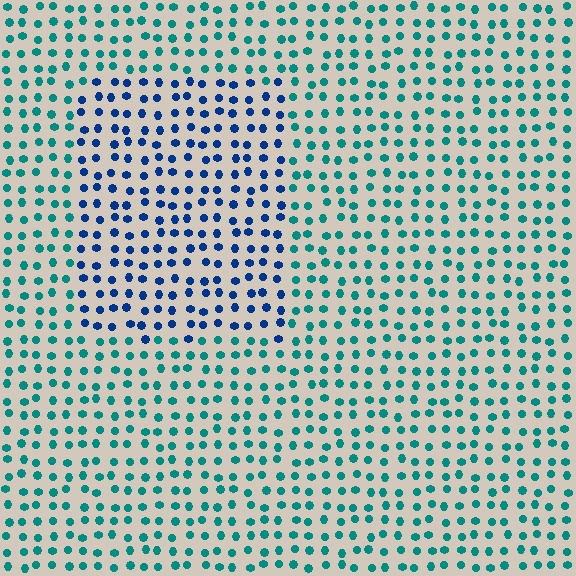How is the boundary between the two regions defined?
The boundary is defined purely by a slight shift in hue (about 42 degrees). Spacing, size, and orientation are identical on both sides.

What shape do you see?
I see a rectangle.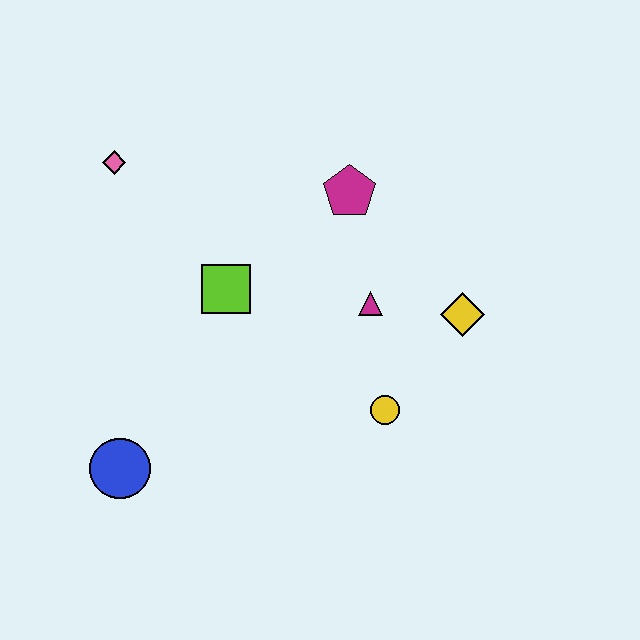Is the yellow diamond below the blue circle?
No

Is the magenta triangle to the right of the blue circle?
Yes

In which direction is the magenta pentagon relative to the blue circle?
The magenta pentagon is above the blue circle.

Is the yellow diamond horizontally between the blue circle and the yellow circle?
No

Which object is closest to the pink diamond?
The lime square is closest to the pink diamond.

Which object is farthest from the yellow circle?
The pink diamond is farthest from the yellow circle.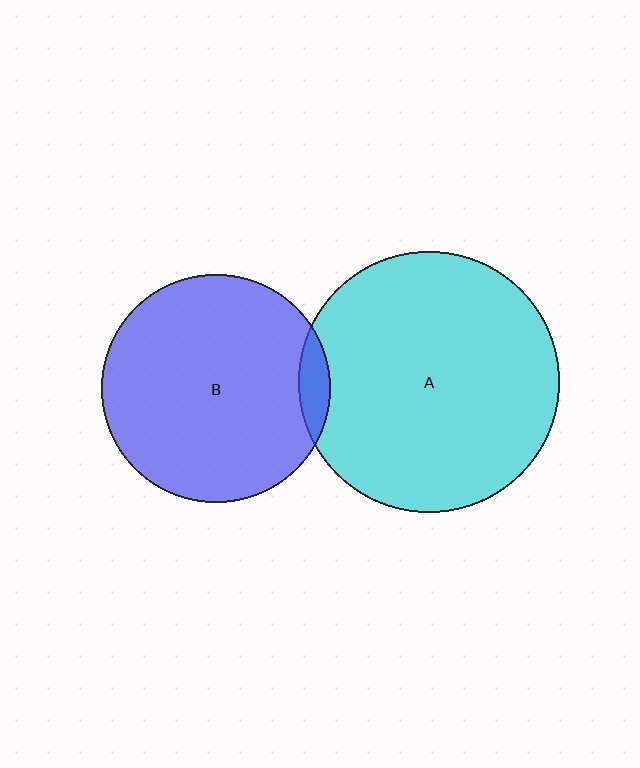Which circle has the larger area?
Circle A (cyan).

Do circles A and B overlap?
Yes.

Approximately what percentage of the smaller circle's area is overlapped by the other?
Approximately 5%.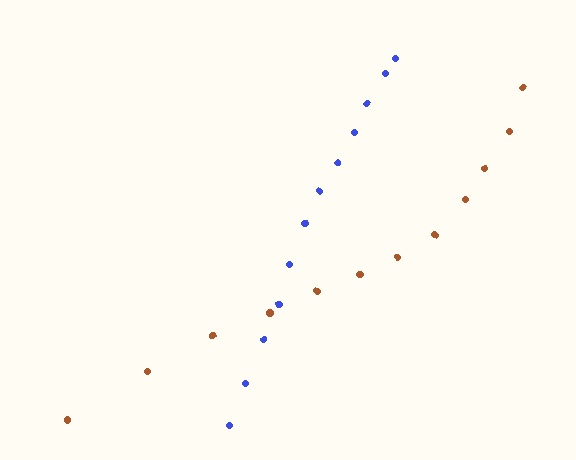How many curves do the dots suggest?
There are 2 distinct paths.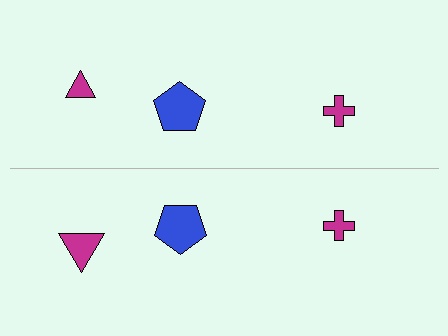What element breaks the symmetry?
The magenta triangle on the bottom side has a different size than its mirror counterpart.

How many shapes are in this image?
There are 6 shapes in this image.